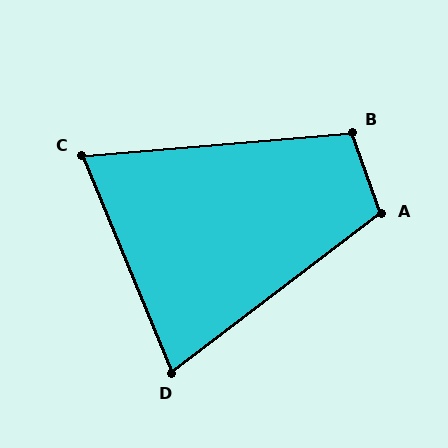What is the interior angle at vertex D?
Approximately 75 degrees (acute).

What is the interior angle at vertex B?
Approximately 105 degrees (obtuse).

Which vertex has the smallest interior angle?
C, at approximately 72 degrees.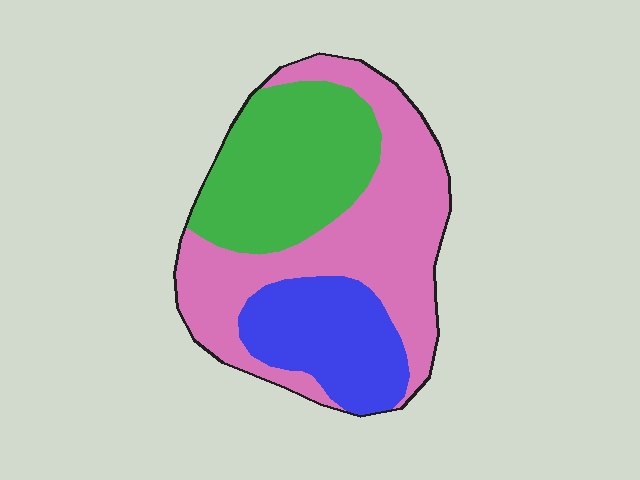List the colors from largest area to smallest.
From largest to smallest: pink, green, blue.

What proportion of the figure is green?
Green covers around 30% of the figure.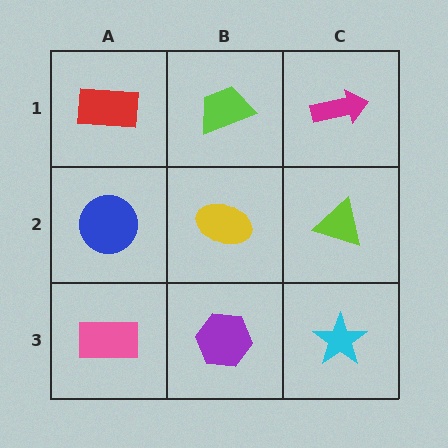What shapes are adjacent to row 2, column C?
A magenta arrow (row 1, column C), a cyan star (row 3, column C), a yellow ellipse (row 2, column B).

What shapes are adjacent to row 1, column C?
A lime triangle (row 2, column C), a lime trapezoid (row 1, column B).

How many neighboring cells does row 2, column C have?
3.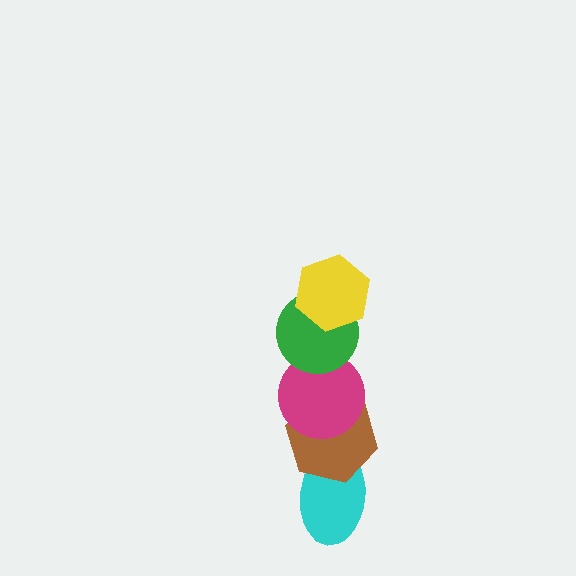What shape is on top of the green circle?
The yellow hexagon is on top of the green circle.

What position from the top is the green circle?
The green circle is 2nd from the top.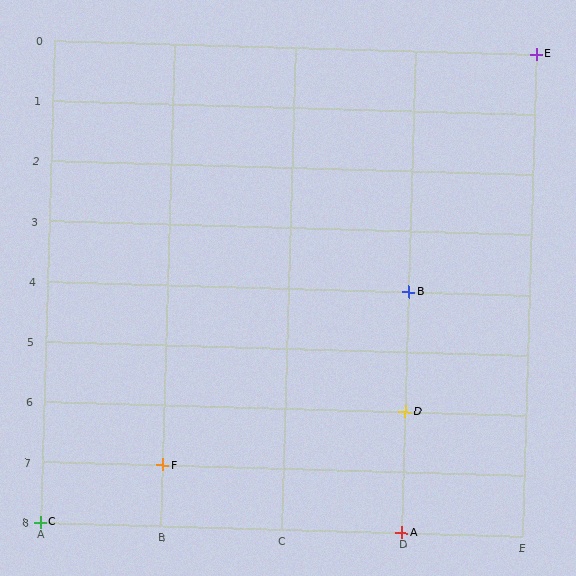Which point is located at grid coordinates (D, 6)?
Point D is at (D, 6).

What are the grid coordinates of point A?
Point A is at grid coordinates (D, 8).